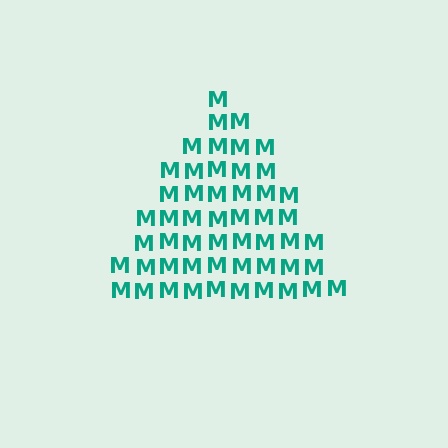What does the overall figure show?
The overall figure shows a triangle.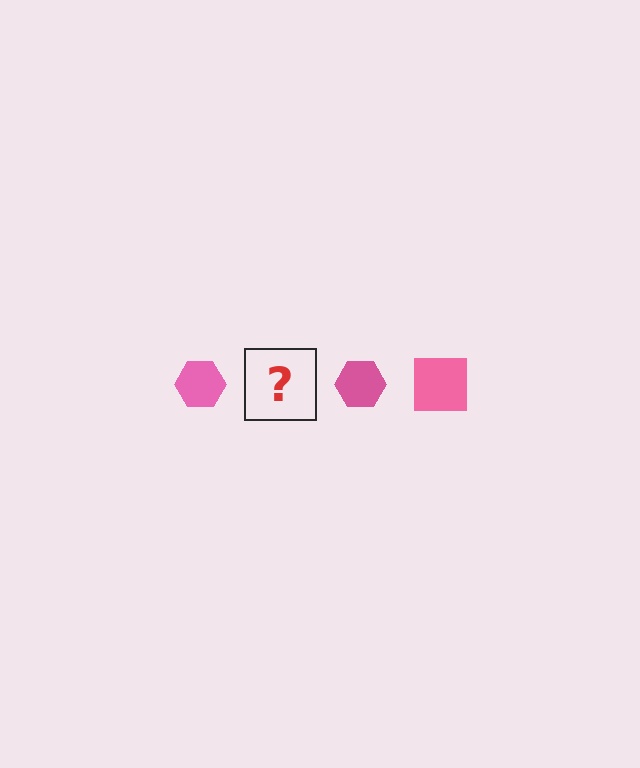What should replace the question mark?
The question mark should be replaced with a pink square.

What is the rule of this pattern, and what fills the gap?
The rule is that the pattern cycles through hexagon, square shapes in pink. The gap should be filled with a pink square.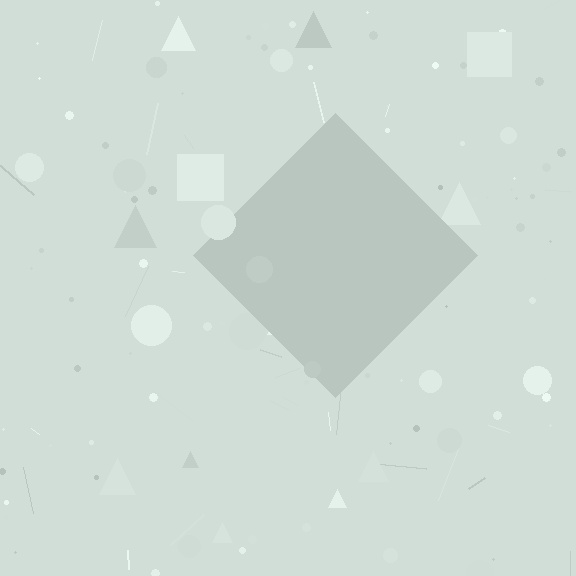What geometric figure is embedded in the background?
A diamond is embedded in the background.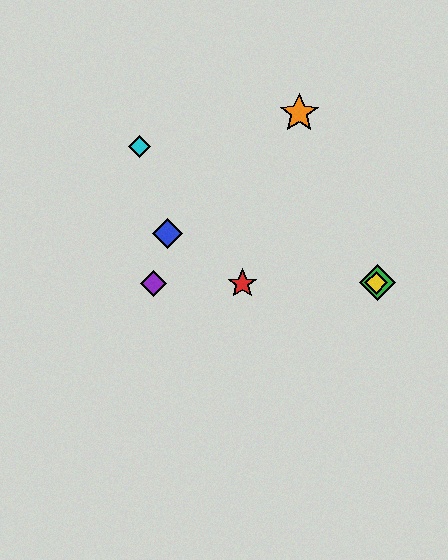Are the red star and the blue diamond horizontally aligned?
No, the red star is at y≈284 and the blue diamond is at y≈234.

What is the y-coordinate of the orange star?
The orange star is at y≈113.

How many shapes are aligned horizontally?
4 shapes (the red star, the green diamond, the yellow diamond, the purple diamond) are aligned horizontally.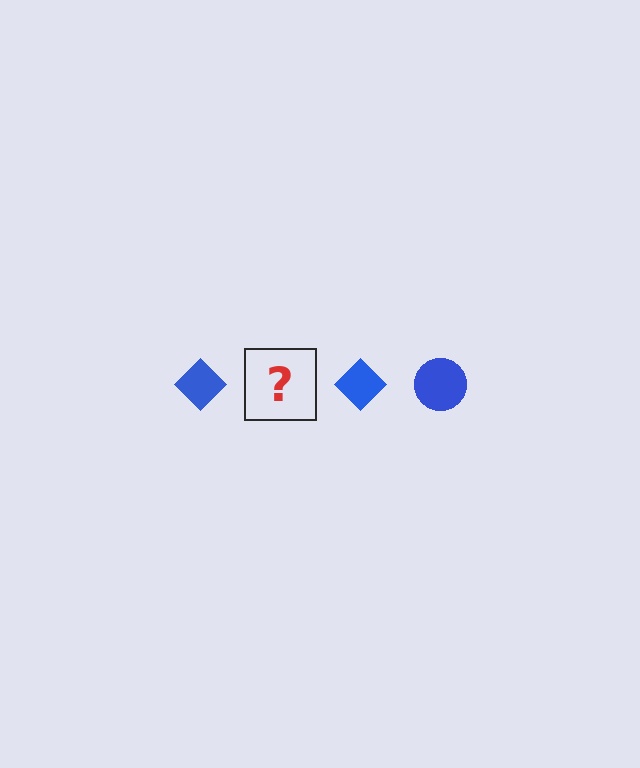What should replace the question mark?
The question mark should be replaced with a blue circle.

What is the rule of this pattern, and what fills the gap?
The rule is that the pattern cycles through diamond, circle shapes in blue. The gap should be filled with a blue circle.